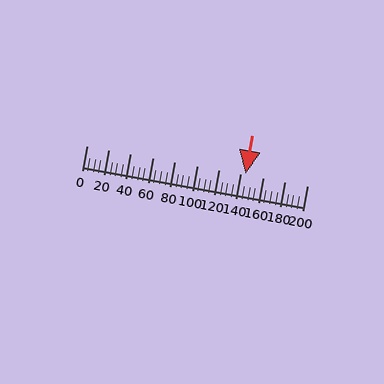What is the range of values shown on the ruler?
The ruler shows values from 0 to 200.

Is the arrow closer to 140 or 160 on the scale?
The arrow is closer to 140.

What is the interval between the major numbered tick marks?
The major tick marks are spaced 20 units apart.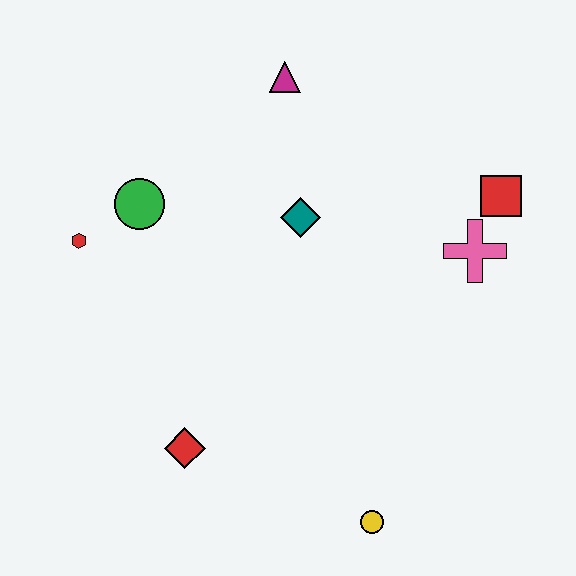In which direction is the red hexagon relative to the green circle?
The red hexagon is to the left of the green circle.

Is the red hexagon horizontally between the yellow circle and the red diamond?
No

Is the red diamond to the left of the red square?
Yes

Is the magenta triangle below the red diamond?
No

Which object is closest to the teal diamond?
The magenta triangle is closest to the teal diamond.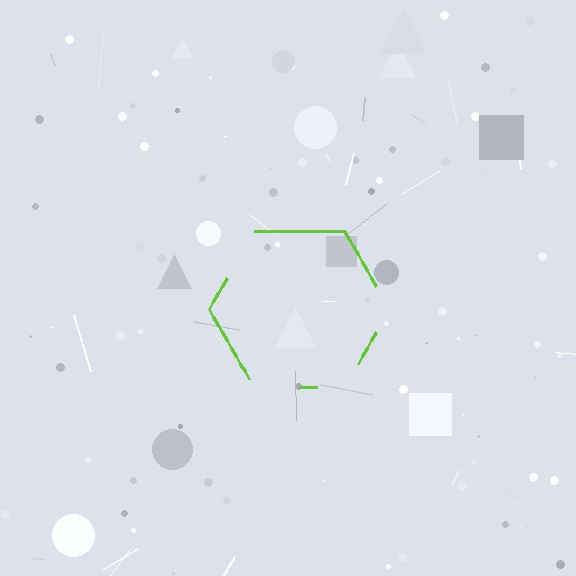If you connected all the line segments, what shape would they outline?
They would outline a hexagon.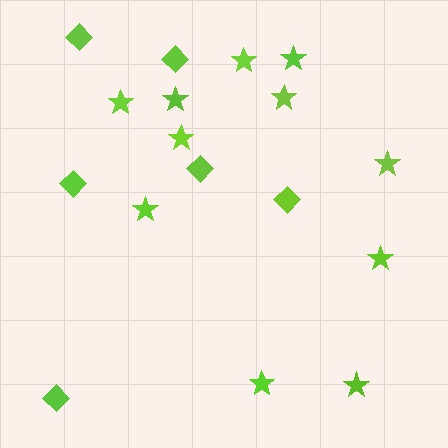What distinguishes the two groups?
There are 2 groups: one group of diamonds (6) and one group of stars (11).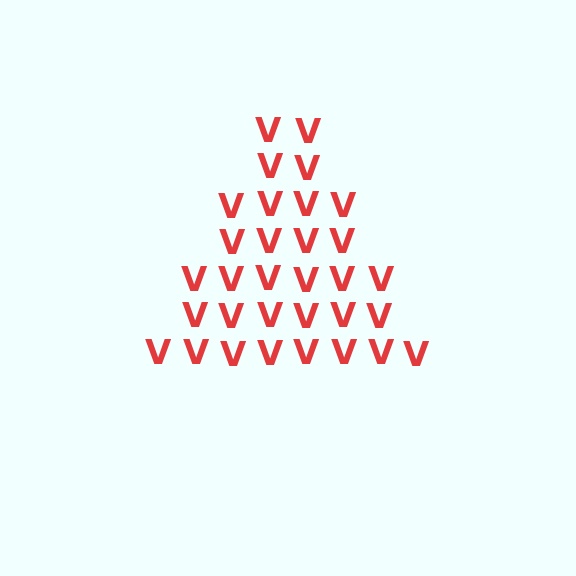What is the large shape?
The large shape is a triangle.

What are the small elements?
The small elements are letter V's.